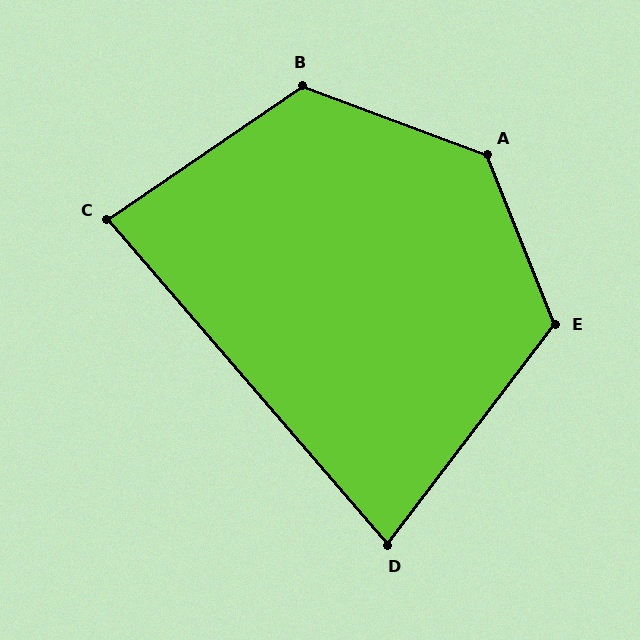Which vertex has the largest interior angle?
A, at approximately 132 degrees.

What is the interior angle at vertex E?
Approximately 121 degrees (obtuse).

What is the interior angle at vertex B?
Approximately 125 degrees (obtuse).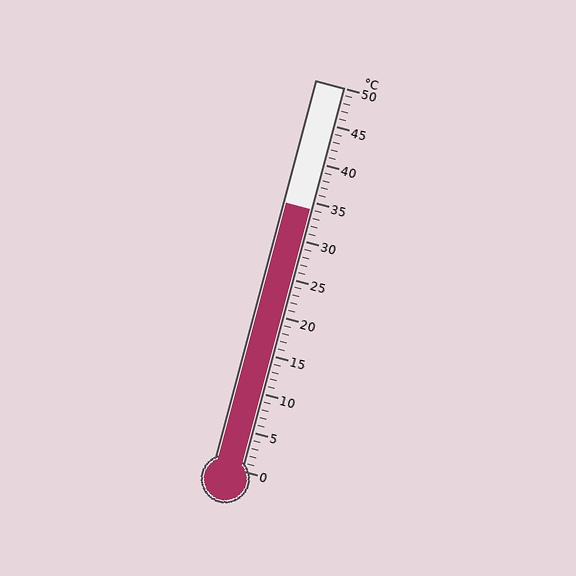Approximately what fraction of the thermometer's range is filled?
The thermometer is filled to approximately 70% of its range.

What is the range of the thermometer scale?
The thermometer scale ranges from 0°C to 50°C.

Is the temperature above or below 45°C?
The temperature is below 45°C.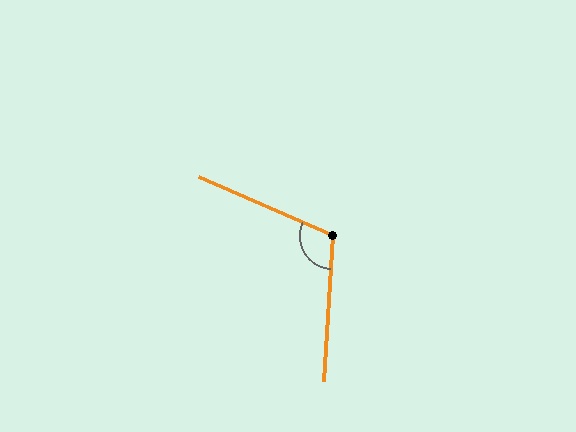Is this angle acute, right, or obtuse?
It is obtuse.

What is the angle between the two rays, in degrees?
Approximately 110 degrees.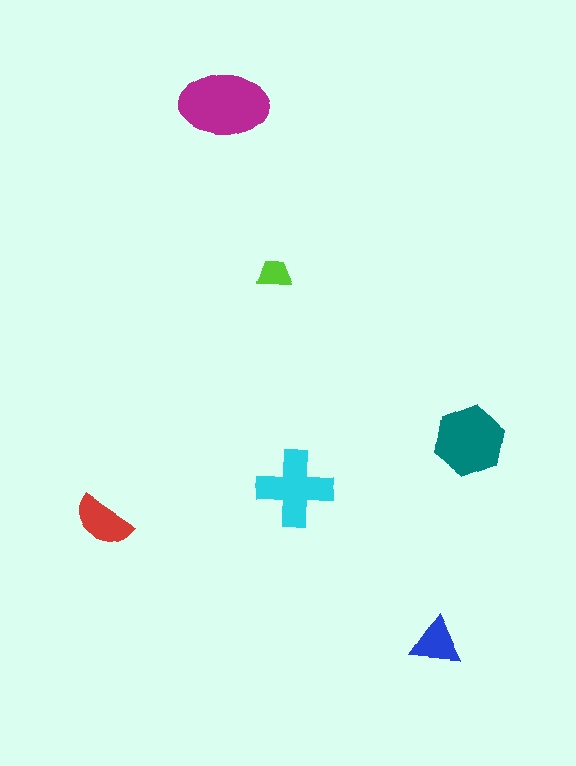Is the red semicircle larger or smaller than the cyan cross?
Smaller.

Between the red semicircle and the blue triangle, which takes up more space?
The red semicircle.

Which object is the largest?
The magenta ellipse.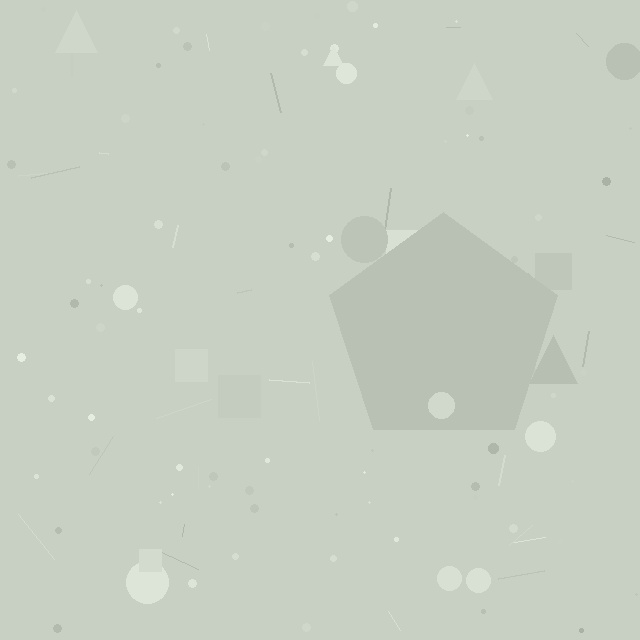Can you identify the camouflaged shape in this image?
The camouflaged shape is a pentagon.